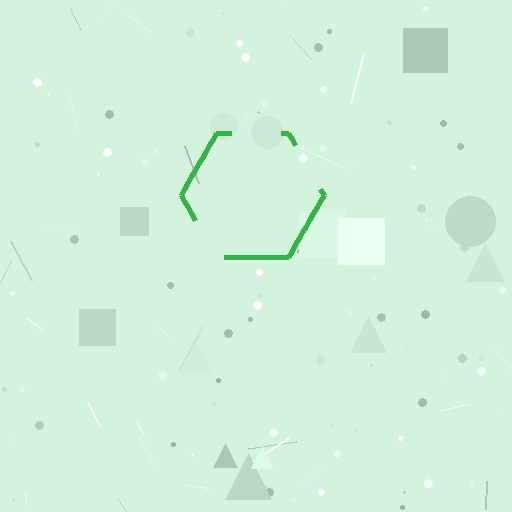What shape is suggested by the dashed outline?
The dashed outline suggests a hexagon.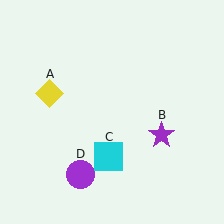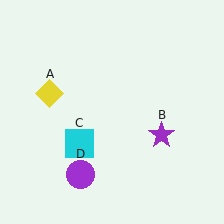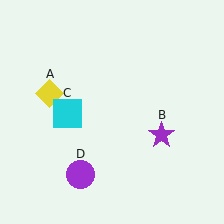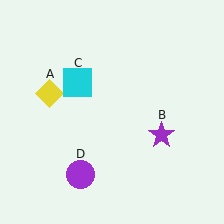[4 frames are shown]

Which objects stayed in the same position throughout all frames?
Yellow diamond (object A) and purple star (object B) and purple circle (object D) remained stationary.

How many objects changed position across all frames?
1 object changed position: cyan square (object C).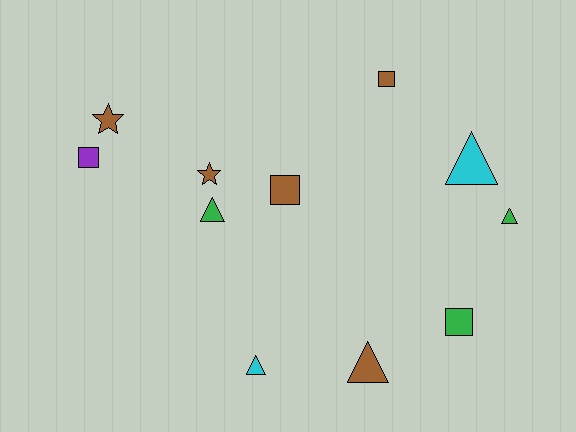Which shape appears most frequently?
Triangle, with 5 objects.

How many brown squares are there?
There are 2 brown squares.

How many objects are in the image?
There are 11 objects.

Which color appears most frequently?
Brown, with 5 objects.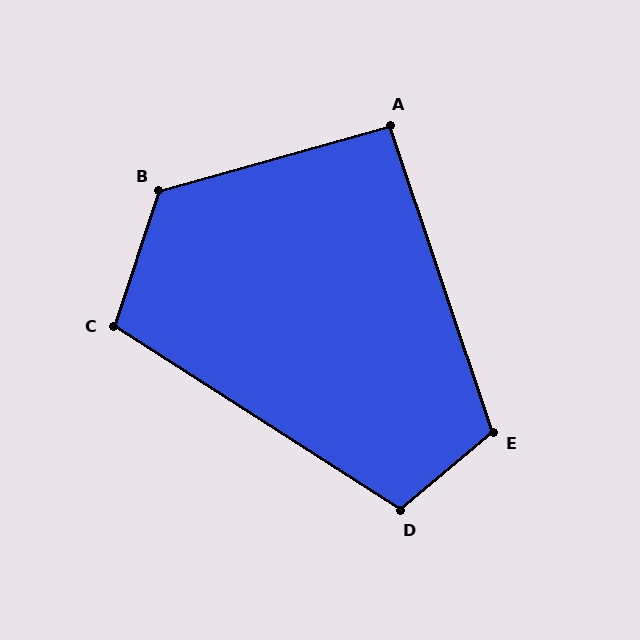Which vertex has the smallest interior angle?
A, at approximately 93 degrees.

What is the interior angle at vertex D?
Approximately 107 degrees (obtuse).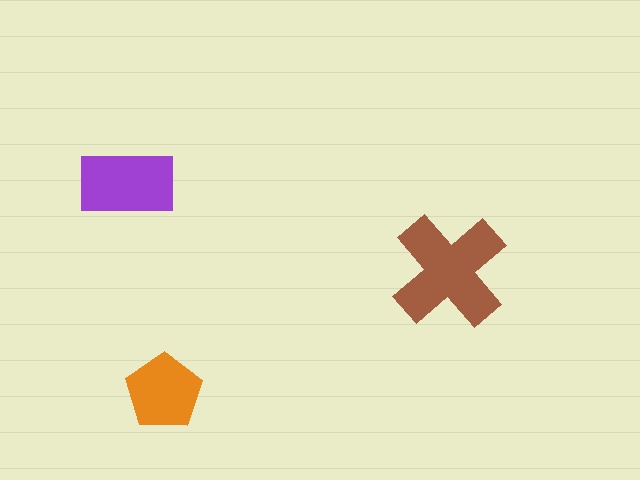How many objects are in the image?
There are 3 objects in the image.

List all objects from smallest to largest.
The orange pentagon, the purple rectangle, the brown cross.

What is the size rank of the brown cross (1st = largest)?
1st.